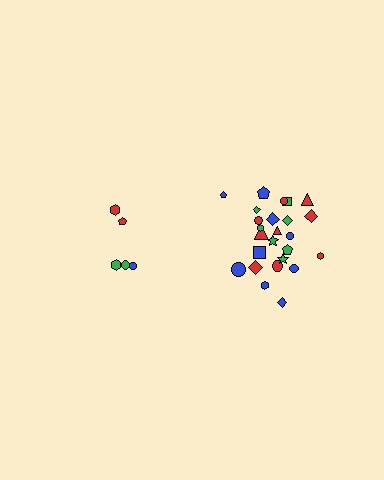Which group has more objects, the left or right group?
The right group.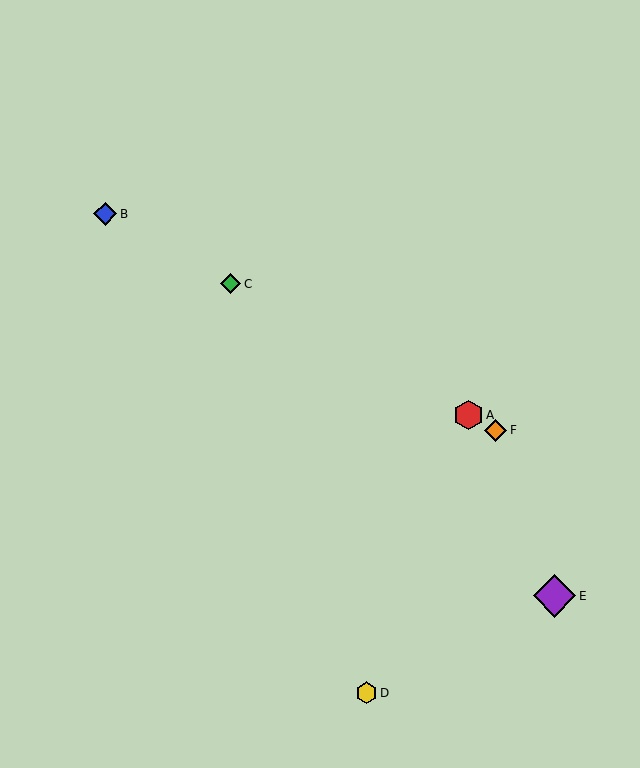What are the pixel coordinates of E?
Object E is at (554, 596).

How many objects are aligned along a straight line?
4 objects (A, B, C, F) are aligned along a straight line.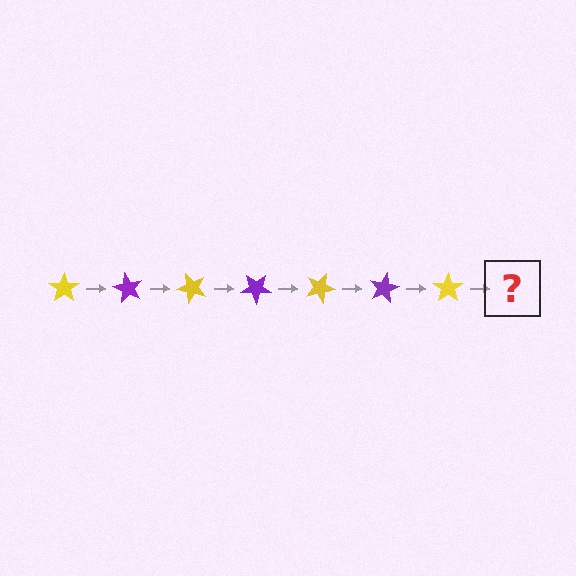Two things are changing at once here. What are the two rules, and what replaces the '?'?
The two rules are that it rotates 60 degrees each step and the color cycles through yellow and purple. The '?' should be a purple star, rotated 420 degrees from the start.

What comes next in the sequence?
The next element should be a purple star, rotated 420 degrees from the start.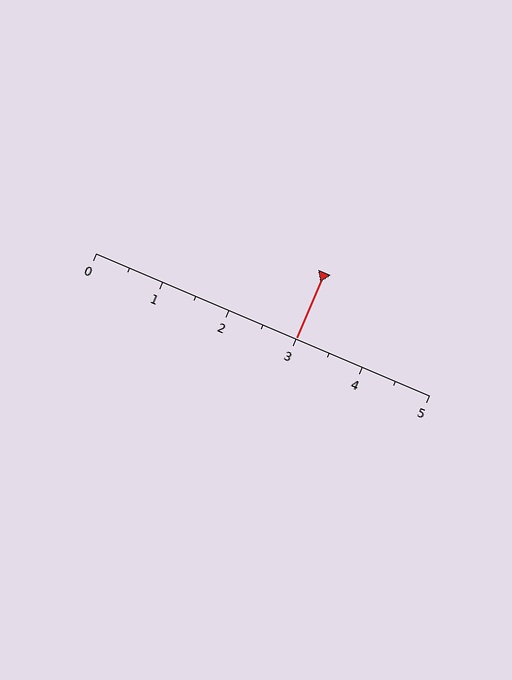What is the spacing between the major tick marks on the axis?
The major ticks are spaced 1 apart.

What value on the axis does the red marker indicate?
The marker indicates approximately 3.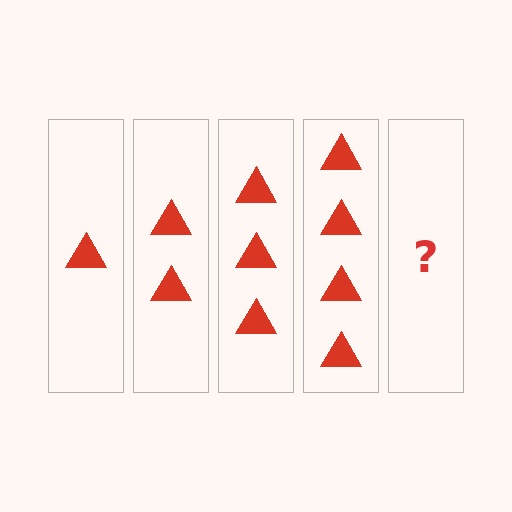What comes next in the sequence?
The next element should be 5 triangles.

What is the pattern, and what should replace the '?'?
The pattern is that each step adds one more triangle. The '?' should be 5 triangles.